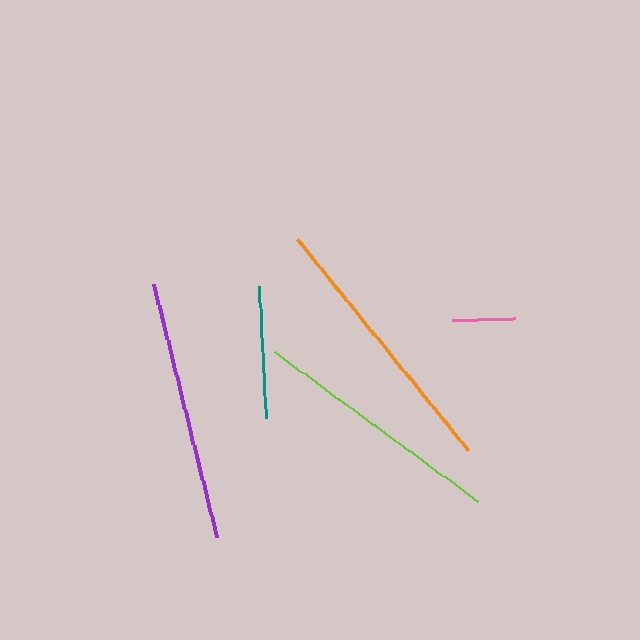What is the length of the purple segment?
The purple segment is approximately 262 pixels long.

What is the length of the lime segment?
The lime segment is approximately 252 pixels long.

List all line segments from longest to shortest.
From longest to shortest: orange, purple, lime, teal, pink.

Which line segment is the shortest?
The pink line is the shortest at approximately 63 pixels.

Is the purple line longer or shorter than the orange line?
The orange line is longer than the purple line.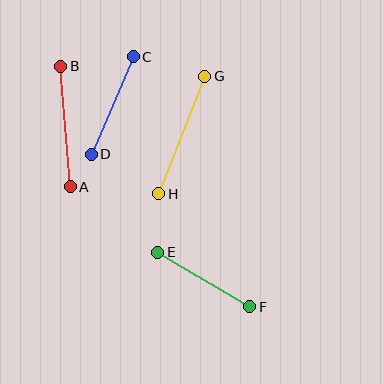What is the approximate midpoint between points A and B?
The midpoint is at approximately (66, 127) pixels.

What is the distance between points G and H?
The distance is approximately 126 pixels.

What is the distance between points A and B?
The distance is approximately 121 pixels.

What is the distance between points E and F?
The distance is approximately 106 pixels.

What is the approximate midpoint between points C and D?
The midpoint is at approximately (112, 105) pixels.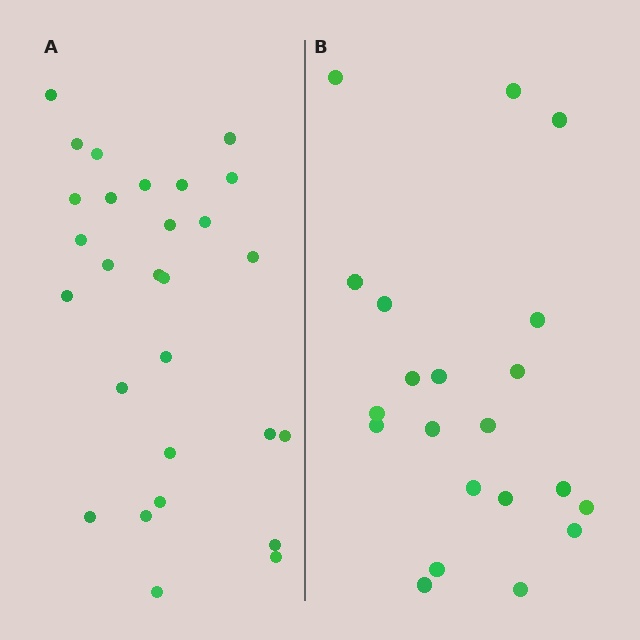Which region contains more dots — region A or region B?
Region A (the left region) has more dots.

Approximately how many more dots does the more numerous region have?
Region A has roughly 8 or so more dots than region B.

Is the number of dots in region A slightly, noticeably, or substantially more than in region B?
Region A has noticeably more, but not dramatically so. The ratio is roughly 1.3 to 1.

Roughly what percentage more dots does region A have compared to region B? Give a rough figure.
About 35% more.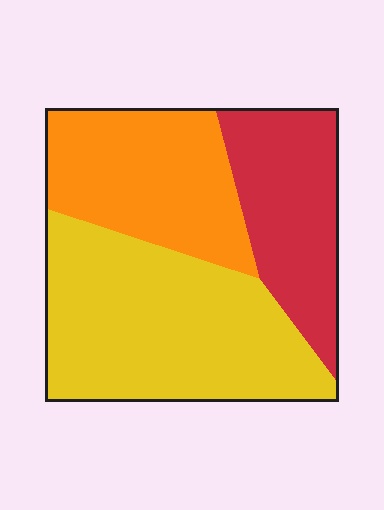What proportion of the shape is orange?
Orange covers about 30% of the shape.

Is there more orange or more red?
Orange.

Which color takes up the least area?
Red, at roughly 25%.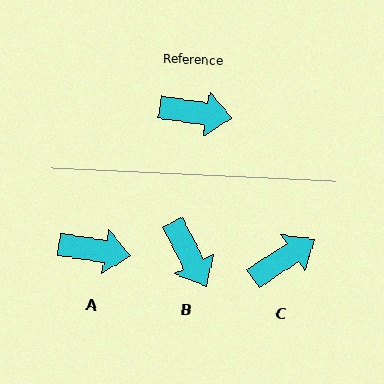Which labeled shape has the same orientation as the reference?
A.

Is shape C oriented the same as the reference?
No, it is off by about 42 degrees.